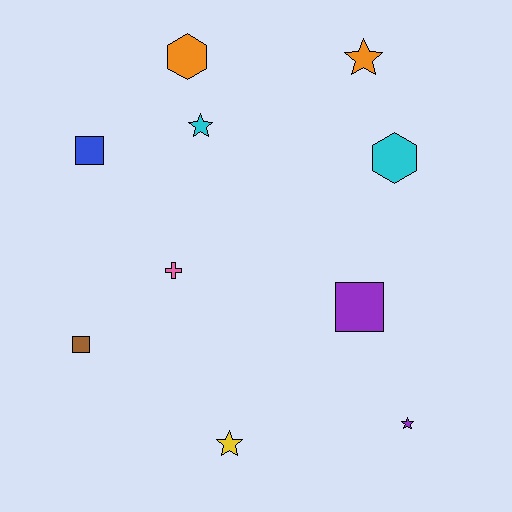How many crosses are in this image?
There is 1 cross.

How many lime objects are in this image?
There are no lime objects.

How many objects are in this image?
There are 10 objects.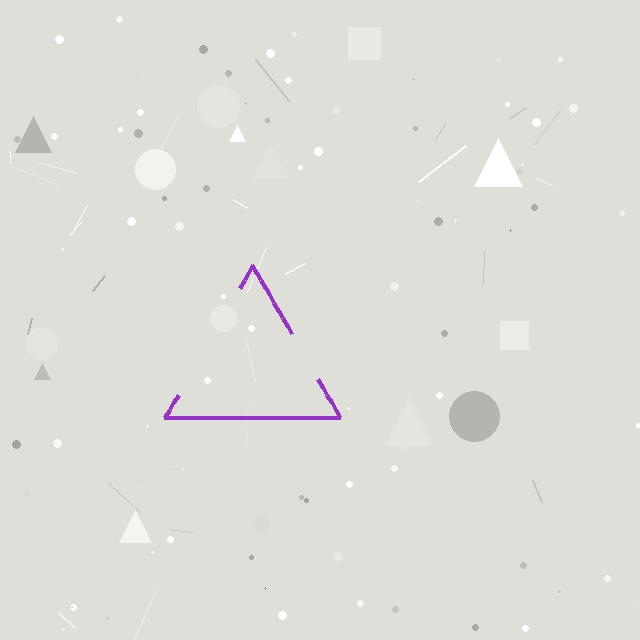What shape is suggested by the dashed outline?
The dashed outline suggests a triangle.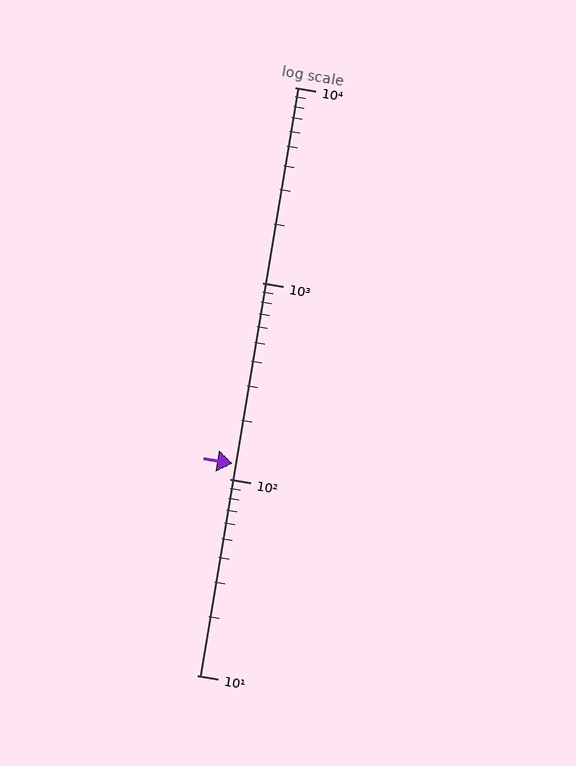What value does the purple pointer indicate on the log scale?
The pointer indicates approximately 120.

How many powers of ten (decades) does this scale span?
The scale spans 3 decades, from 10 to 10000.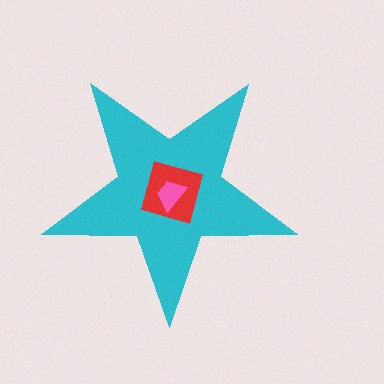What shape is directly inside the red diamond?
The pink trapezoid.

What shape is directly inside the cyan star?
The red diamond.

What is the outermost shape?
The cyan star.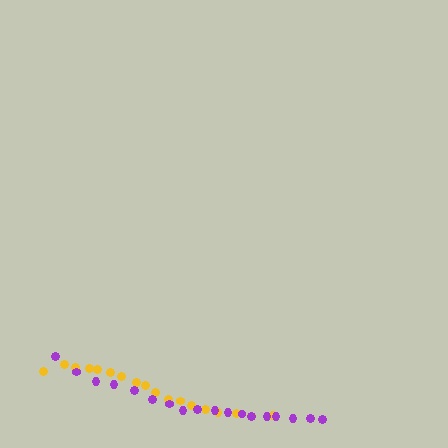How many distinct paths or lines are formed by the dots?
There are 2 distinct paths.